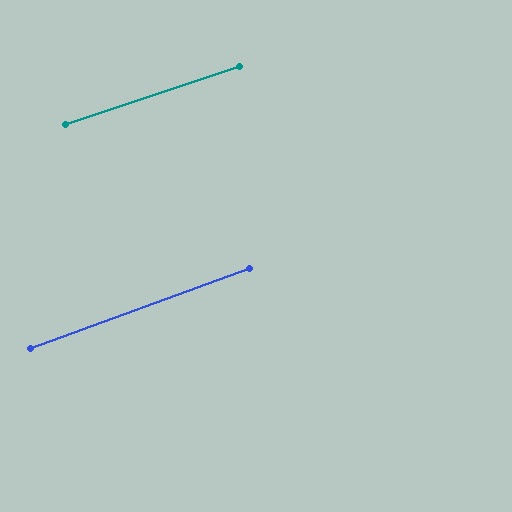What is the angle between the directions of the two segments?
Approximately 1 degree.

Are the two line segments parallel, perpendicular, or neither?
Parallel — their directions differ by only 1.3°.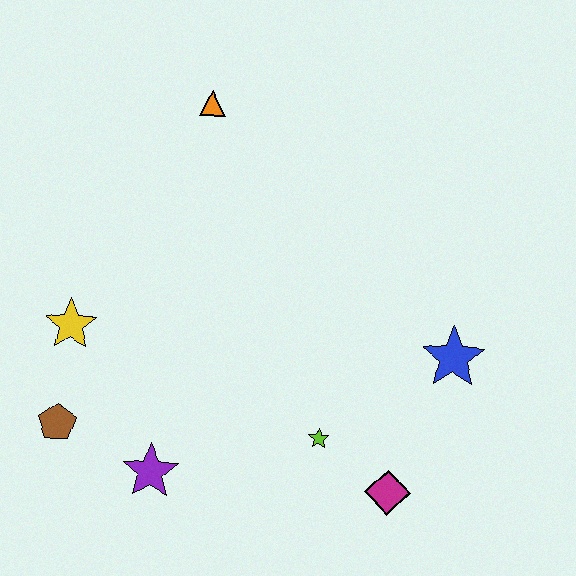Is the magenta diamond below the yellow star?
Yes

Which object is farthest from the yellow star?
The blue star is farthest from the yellow star.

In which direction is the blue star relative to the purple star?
The blue star is to the right of the purple star.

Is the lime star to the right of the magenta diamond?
No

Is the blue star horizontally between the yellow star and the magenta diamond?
No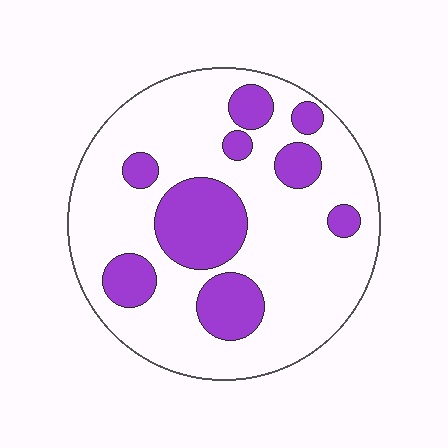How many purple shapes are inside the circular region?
9.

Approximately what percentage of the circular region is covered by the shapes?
Approximately 25%.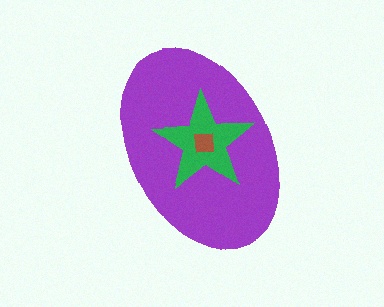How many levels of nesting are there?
3.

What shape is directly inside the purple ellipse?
The green star.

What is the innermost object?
The brown square.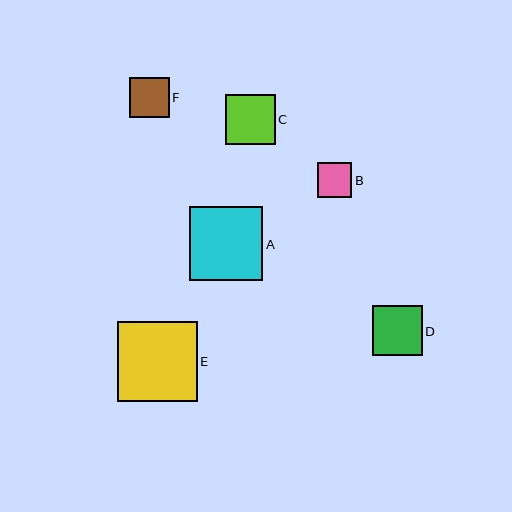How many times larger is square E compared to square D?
Square E is approximately 1.6 times the size of square D.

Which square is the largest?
Square E is the largest with a size of approximately 80 pixels.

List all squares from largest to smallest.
From largest to smallest: E, A, C, D, F, B.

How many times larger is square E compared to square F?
Square E is approximately 2.0 times the size of square F.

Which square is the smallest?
Square B is the smallest with a size of approximately 34 pixels.